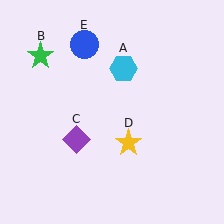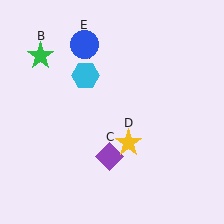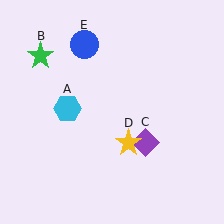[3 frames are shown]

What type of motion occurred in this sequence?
The cyan hexagon (object A), purple diamond (object C) rotated counterclockwise around the center of the scene.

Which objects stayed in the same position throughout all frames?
Green star (object B) and yellow star (object D) and blue circle (object E) remained stationary.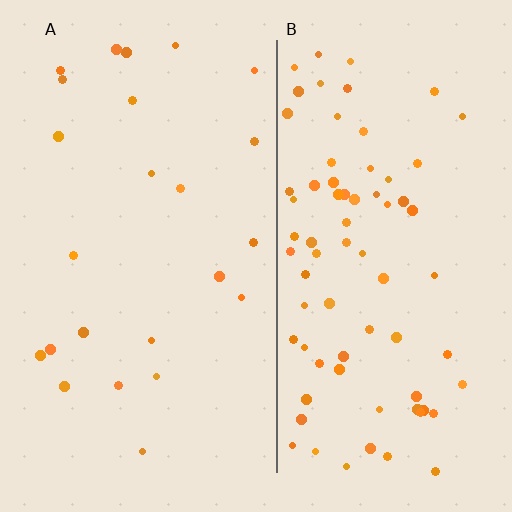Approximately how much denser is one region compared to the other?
Approximately 3.3× — region B over region A.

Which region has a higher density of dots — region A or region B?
B (the right).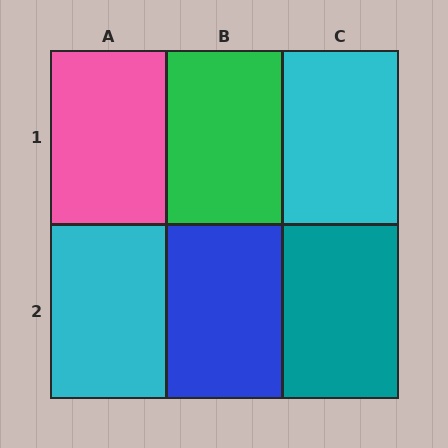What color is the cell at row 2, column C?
Teal.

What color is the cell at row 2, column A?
Cyan.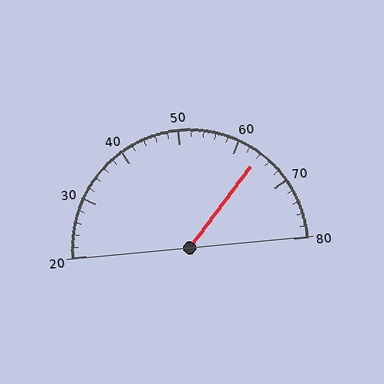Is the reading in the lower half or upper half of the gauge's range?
The reading is in the upper half of the range (20 to 80).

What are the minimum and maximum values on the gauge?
The gauge ranges from 20 to 80.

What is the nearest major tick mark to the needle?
The nearest major tick mark is 60.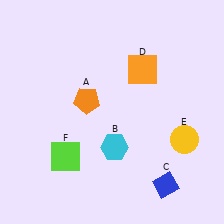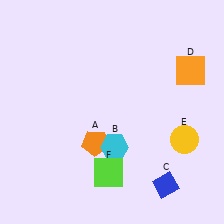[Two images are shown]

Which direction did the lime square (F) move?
The lime square (F) moved right.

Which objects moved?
The objects that moved are: the orange pentagon (A), the orange square (D), the lime square (F).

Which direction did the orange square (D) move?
The orange square (D) moved right.